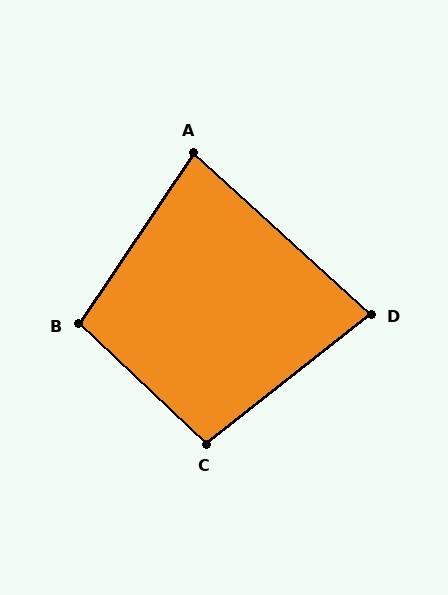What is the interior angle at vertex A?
Approximately 82 degrees (acute).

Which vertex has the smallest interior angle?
D, at approximately 81 degrees.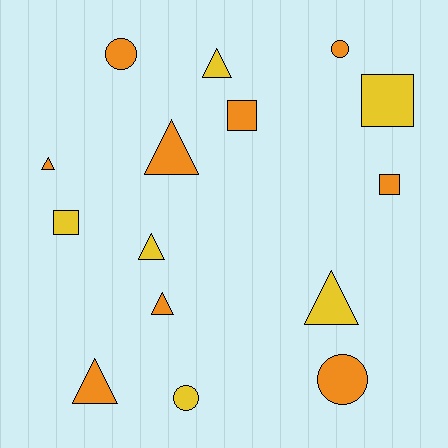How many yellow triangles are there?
There are 3 yellow triangles.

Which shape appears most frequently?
Triangle, with 7 objects.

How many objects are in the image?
There are 15 objects.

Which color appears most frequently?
Orange, with 9 objects.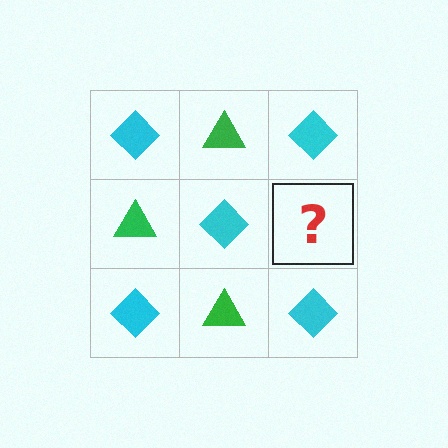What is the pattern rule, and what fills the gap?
The rule is that it alternates cyan diamond and green triangle in a checkerboard pattern. The gap should be filled with a green triangle.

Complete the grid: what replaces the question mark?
The question mark should be replaced with a green triangle.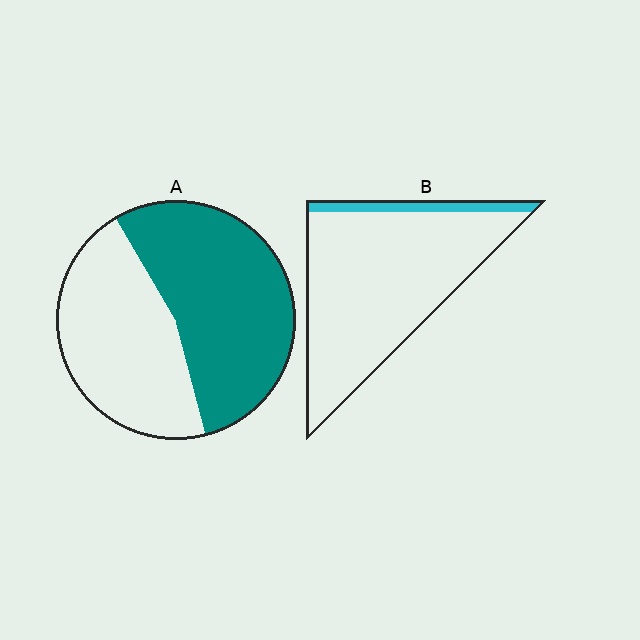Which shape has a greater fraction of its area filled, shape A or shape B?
Shape A.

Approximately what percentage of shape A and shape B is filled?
A is approximately 55% and B is approximately 10%.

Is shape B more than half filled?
No.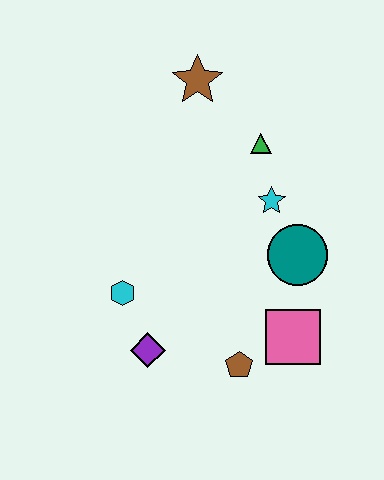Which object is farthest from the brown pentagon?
The brown star is farthest from the brown pentagon.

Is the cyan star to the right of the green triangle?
Yes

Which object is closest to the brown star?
The green triangle is closest to the brown star.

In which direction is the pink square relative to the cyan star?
The pink square is below the cyan star.